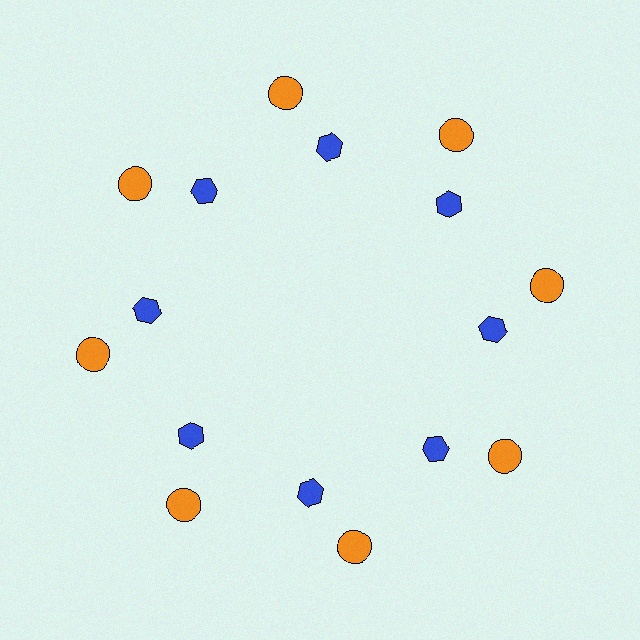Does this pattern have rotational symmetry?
Yes, this pattern has 8-fold rotational symmetry. It looks the same after rotating 45 degrees around the center.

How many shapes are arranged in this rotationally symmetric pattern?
There are 16 shapes, arranged in 8 groups of 2.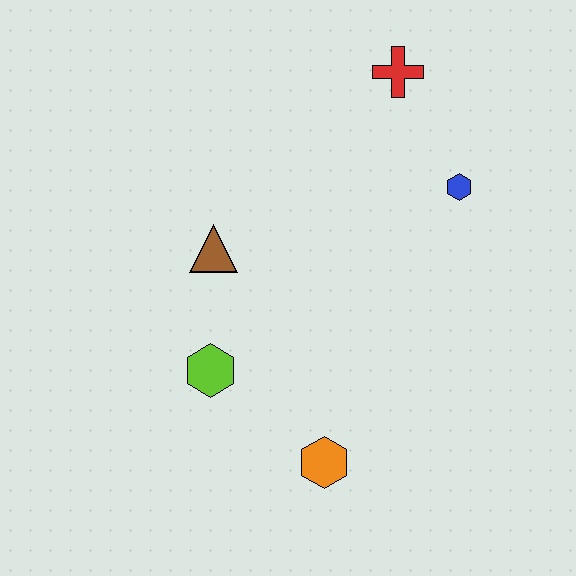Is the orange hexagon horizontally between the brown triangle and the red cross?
Yes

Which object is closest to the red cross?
The blue hexagon is closest to the red cross.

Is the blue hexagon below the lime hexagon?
No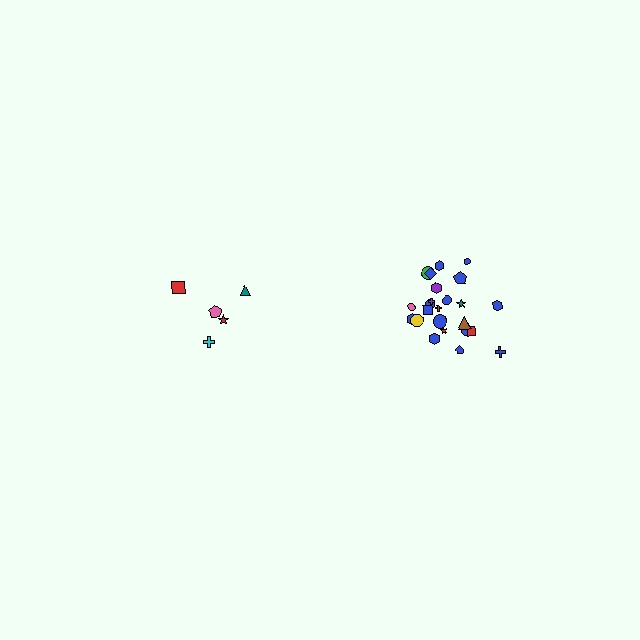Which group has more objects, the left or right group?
The right group.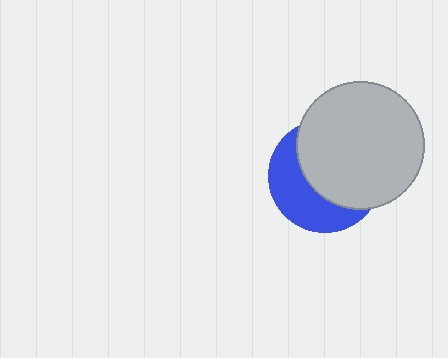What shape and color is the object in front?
The object in front is a light gray circle.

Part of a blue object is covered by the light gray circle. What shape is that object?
It is a circle.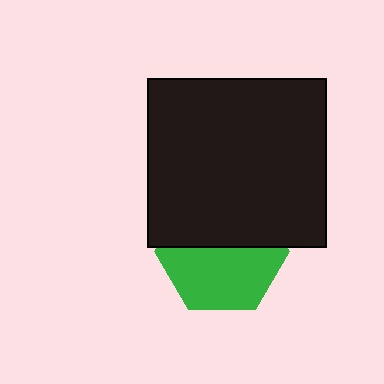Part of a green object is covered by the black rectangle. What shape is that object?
It is a hexagon.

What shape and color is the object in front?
The object in front is a black rectangle.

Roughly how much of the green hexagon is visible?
About half of it is visible (roughly 54%).